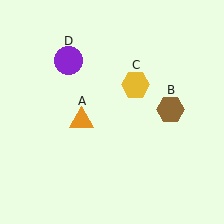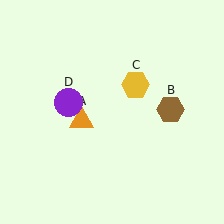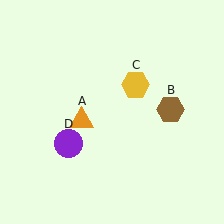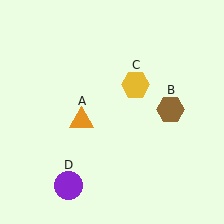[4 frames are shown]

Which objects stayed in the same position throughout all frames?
Orange triangle (object A) and brown hexagon (object B) and yellow hexagon (object C) remained stationary.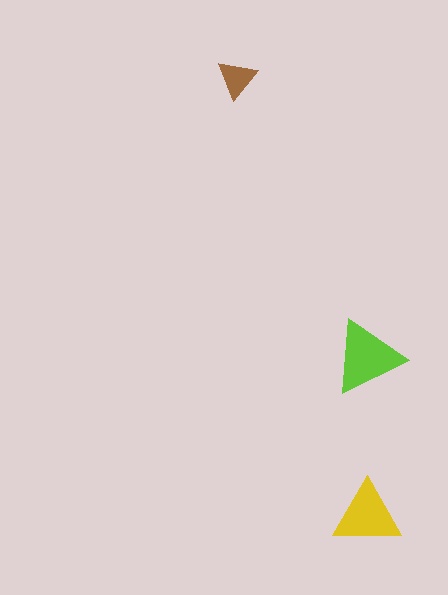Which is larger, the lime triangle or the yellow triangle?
The lime one.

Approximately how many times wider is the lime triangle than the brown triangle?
About 2 times wider.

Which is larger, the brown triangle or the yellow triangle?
The yellow one.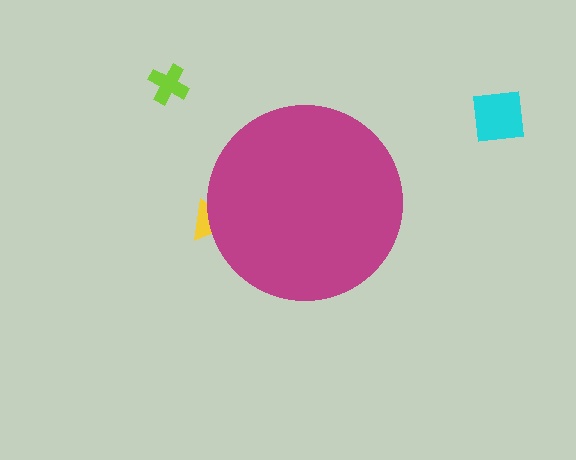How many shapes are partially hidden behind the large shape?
1 shape is partially hidden.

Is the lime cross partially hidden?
No, the lime cross is fully visible.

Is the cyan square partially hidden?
No, the cyan square is fully visible.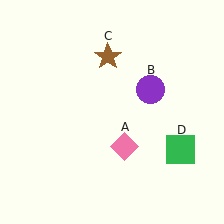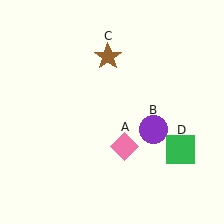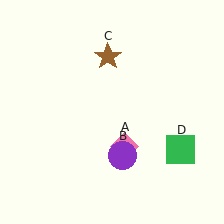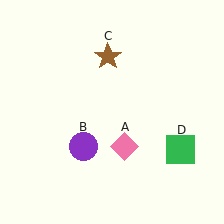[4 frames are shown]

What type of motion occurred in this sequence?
The purple circle (object B) rotated clockwise around the center of the scene.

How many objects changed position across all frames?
1 object changed position: purple circle (object B).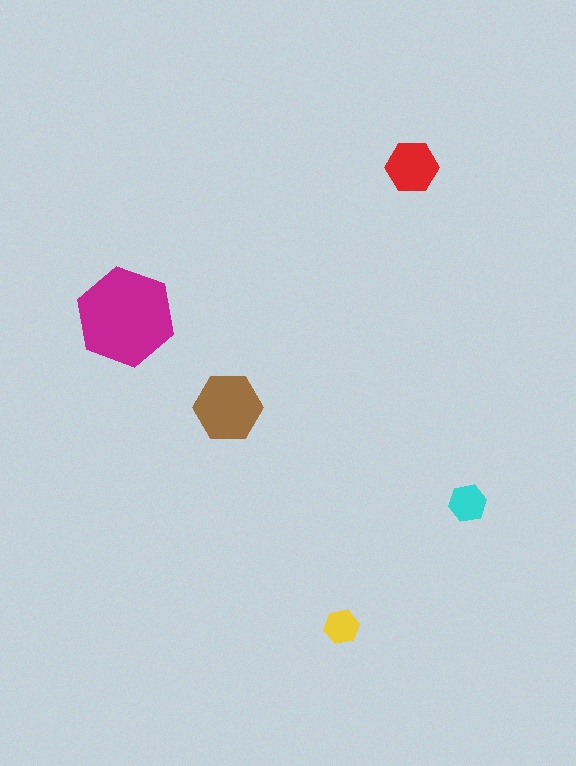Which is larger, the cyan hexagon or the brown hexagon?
The brown one.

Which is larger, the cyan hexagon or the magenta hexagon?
The magenta one.